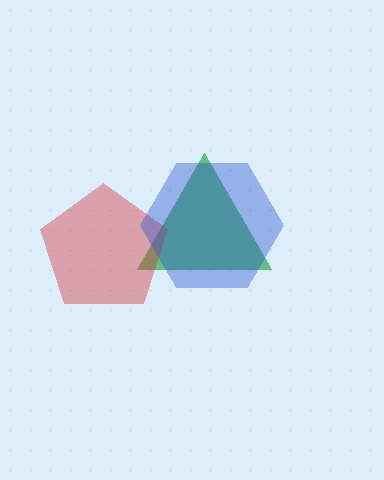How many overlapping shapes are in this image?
There are 3 overlapping shapes in the image.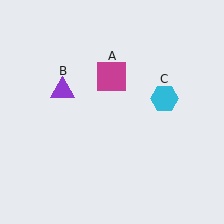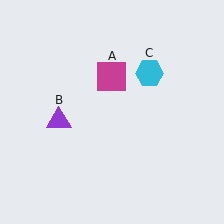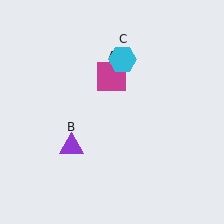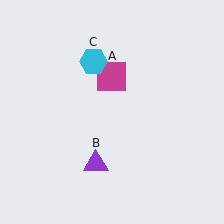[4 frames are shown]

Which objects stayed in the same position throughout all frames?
Magenta square (object A) remained stationary.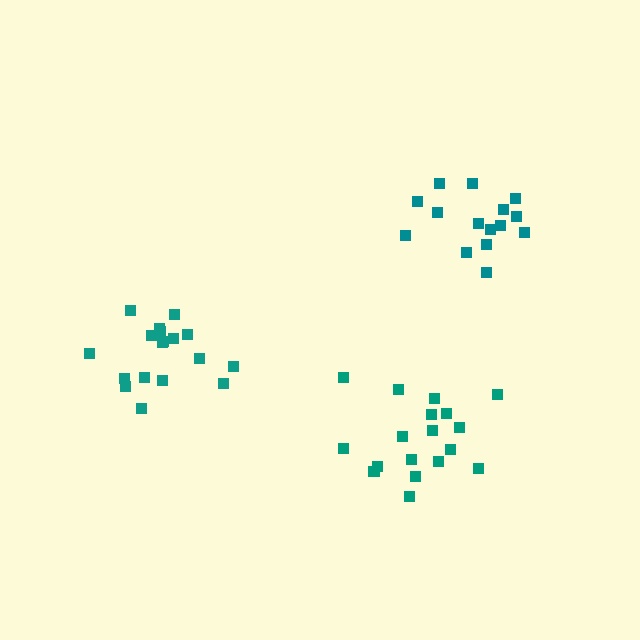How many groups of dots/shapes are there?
There are 3 groups.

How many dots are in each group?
Group 1: 15 dots, Group 2: 18 dots, Group 3: 18 dots (51 total).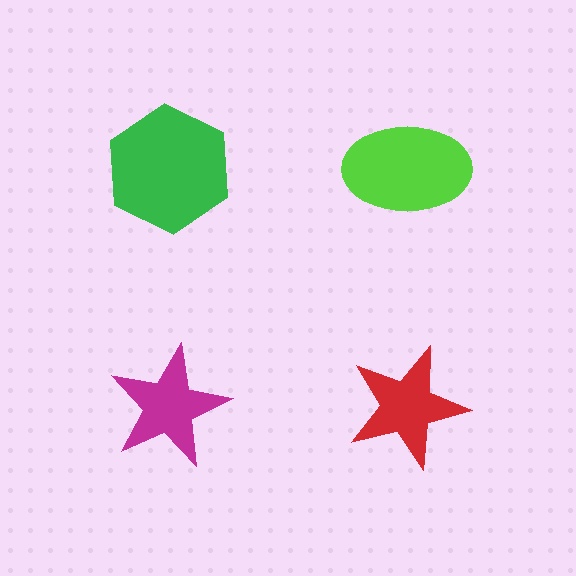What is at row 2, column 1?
A magenta star.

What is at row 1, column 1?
A green hexagon.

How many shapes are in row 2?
2 shapes.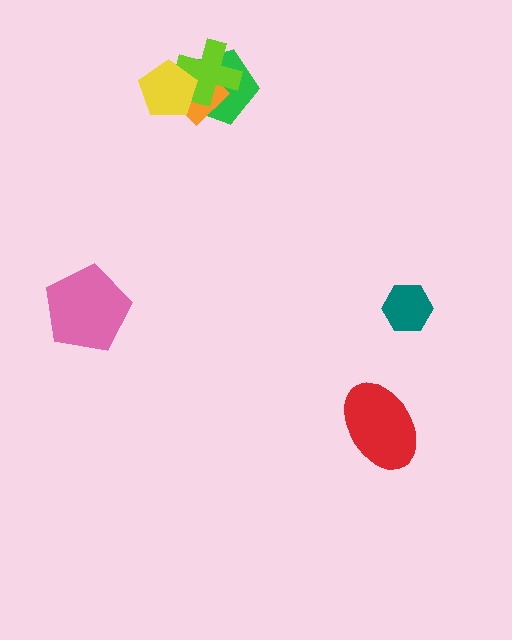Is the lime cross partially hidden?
Yes, it is partially covered by another shape.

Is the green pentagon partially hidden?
Yes, it is partially covered by another shape.